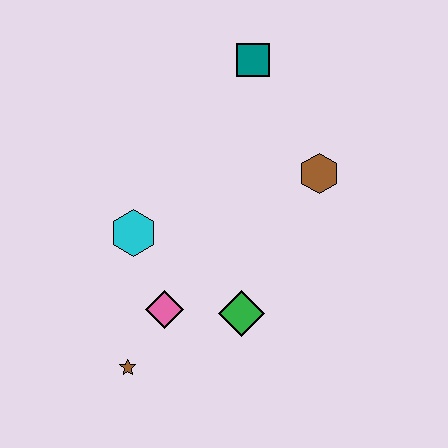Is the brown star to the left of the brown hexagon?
Yes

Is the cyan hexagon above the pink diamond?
Yes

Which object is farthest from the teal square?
The brown star is farthest from the teal square.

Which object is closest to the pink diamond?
The brown star is closest to the pink diamond.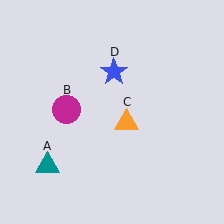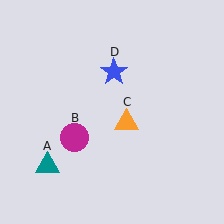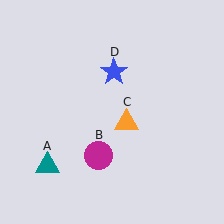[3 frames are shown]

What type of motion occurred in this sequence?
The magenta circle (object B) rotated counterclockwise around the center of the scene.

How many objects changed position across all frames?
1 object changed position: magenta circle (object B).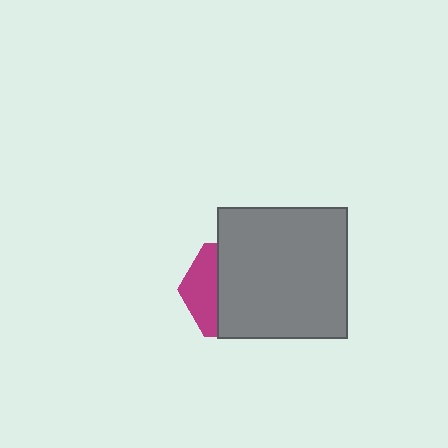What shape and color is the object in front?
The object in front is a gray square.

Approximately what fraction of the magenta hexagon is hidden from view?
Roughly 67% of the magenta hexagon is hidden behind the gray square.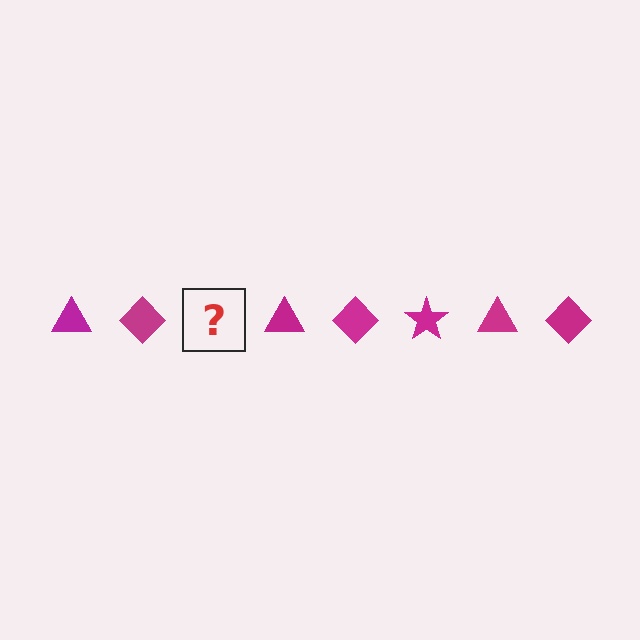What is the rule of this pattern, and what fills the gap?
The rule is that the pattern cycles through triangle, diamond, star shapes in magenta. The gap should be filled with a magenta star.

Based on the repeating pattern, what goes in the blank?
The blank should be a magenta star.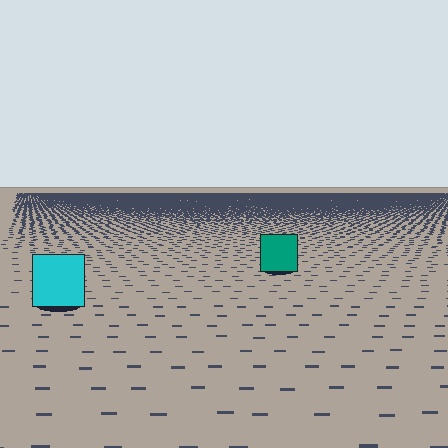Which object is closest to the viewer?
The cyan square is closest. The texture marks near it are larger and more spread out.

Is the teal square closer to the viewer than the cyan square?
No. The cyan square is closer — you can tell from the texture gradient: the ground texture is coarser near it.